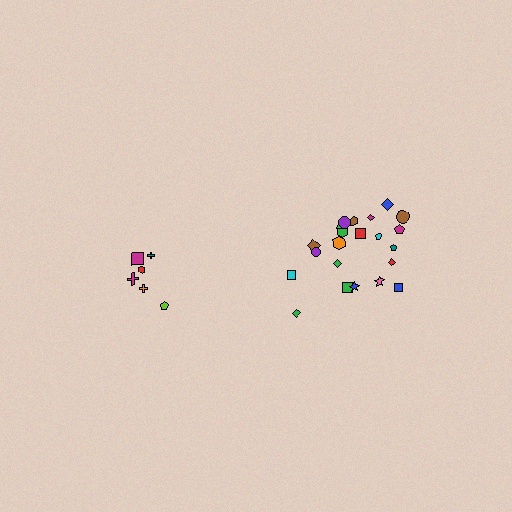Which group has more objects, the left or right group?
The right group.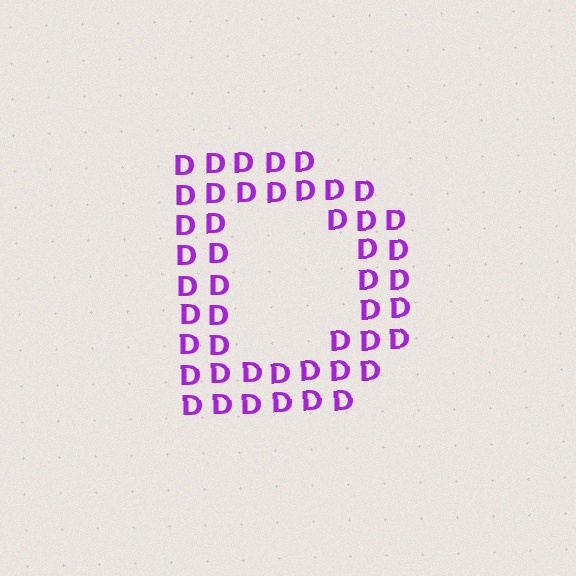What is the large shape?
The large shape is the letter D.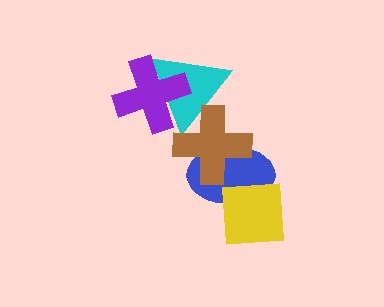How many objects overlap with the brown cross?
2 objects overlap with the brown cross.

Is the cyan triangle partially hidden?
Yes, it is partially covered by another shape.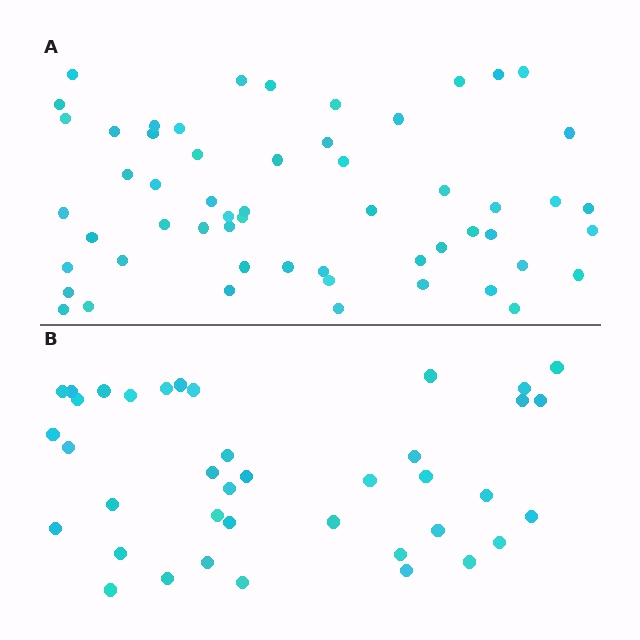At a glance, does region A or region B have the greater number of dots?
Region A (the top region) has more dots.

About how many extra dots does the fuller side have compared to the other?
Region A has approximately 15 more dots than region B.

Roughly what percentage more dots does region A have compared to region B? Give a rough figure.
About 45% more.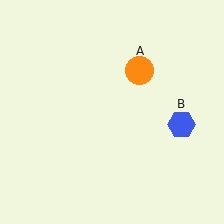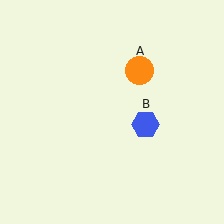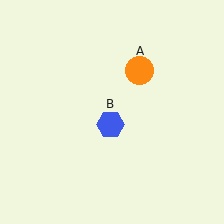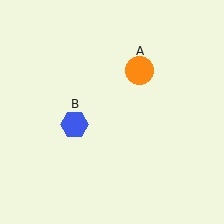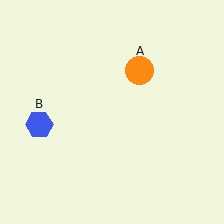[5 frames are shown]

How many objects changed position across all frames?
1 object changed position: blue hexagon (object B).